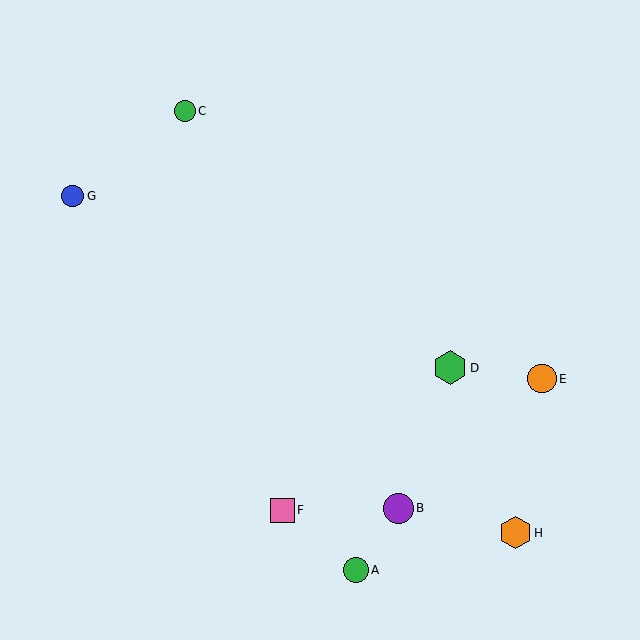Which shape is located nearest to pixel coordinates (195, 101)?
The green circle (labeled C) at (185, 111) is nearest to that location.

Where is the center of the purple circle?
The center of the purple circle is at (398, 508).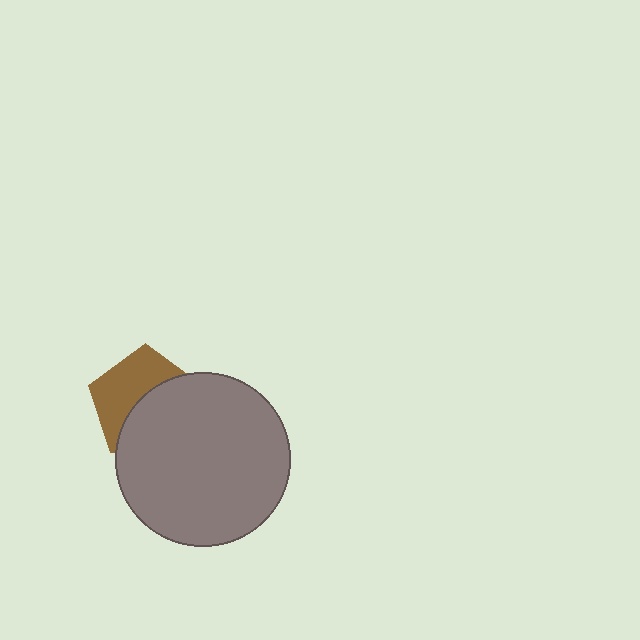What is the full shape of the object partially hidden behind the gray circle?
The partially hidden object is a brown pentagon.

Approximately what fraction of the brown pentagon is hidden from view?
Roughly 53% of the brown pentagon is hidden behind the gray circle.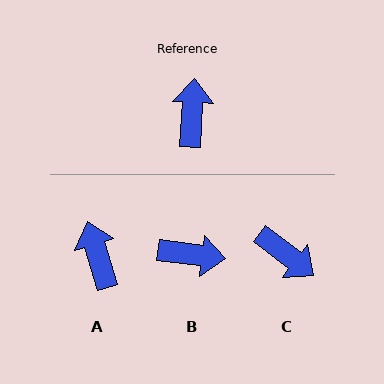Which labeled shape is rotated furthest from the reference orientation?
C, about 124 degrees away.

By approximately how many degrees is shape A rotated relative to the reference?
Approximately 20 degrees counter-clockwise.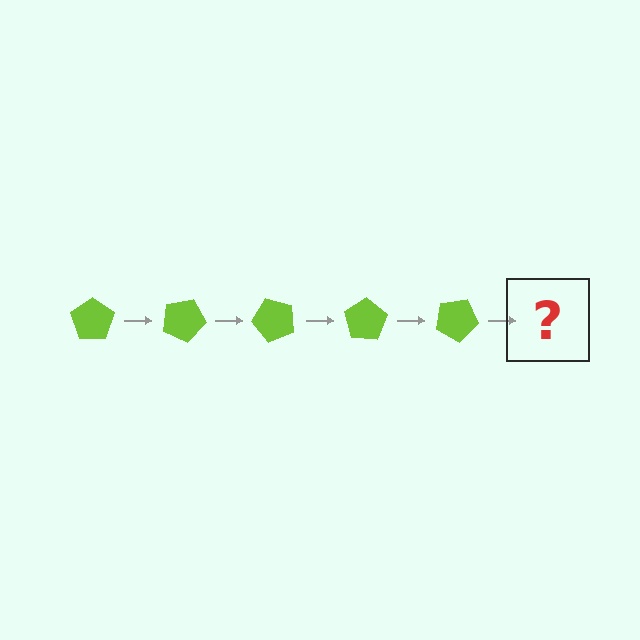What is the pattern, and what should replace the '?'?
The pattern is that the pentagon rotates 25 degrees each step. The '?' should be a lime pentagon rotated 125 degrees.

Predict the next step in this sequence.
The next step is a lime pentagon rotated 125 degrees.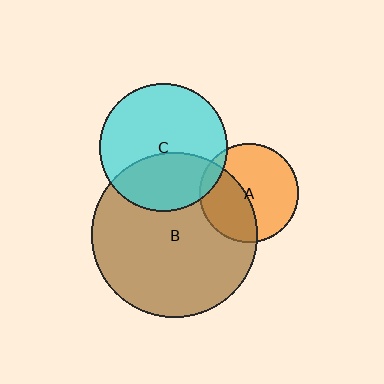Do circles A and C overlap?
Yes.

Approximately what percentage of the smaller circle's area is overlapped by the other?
Approximately 10%.